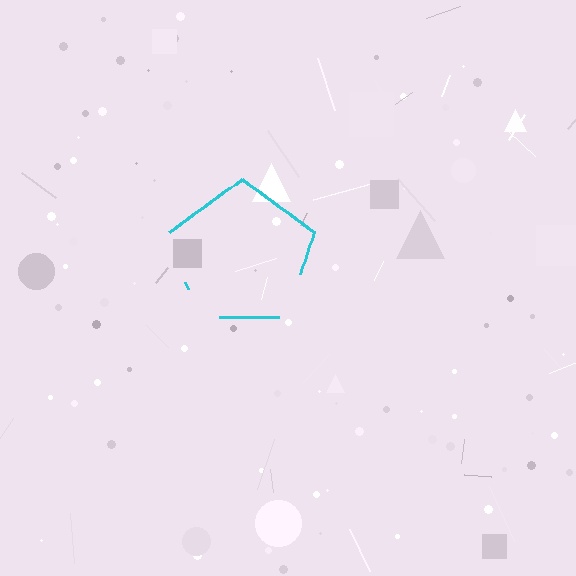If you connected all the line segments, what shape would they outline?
They would outline a pentagon.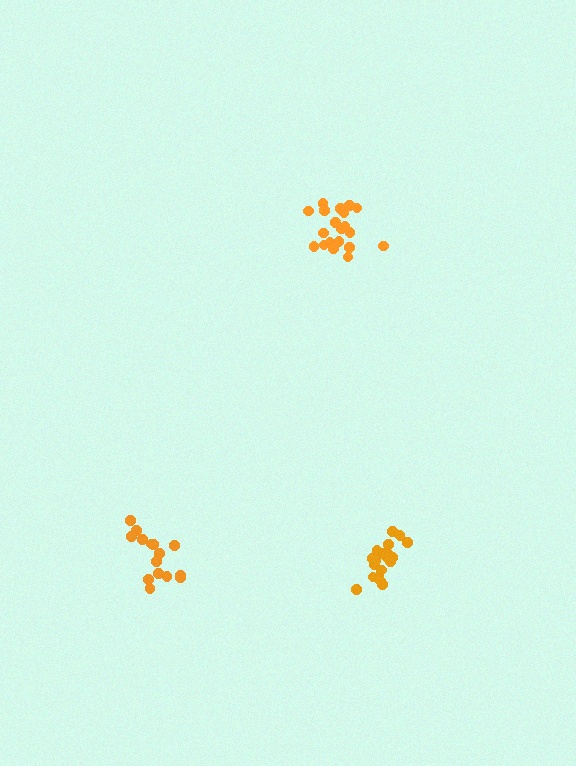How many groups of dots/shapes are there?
There are 3 groups.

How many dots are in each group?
Group 1: 21 dots, Group 2: 20 dots, Group 3: 15 dots (56 total).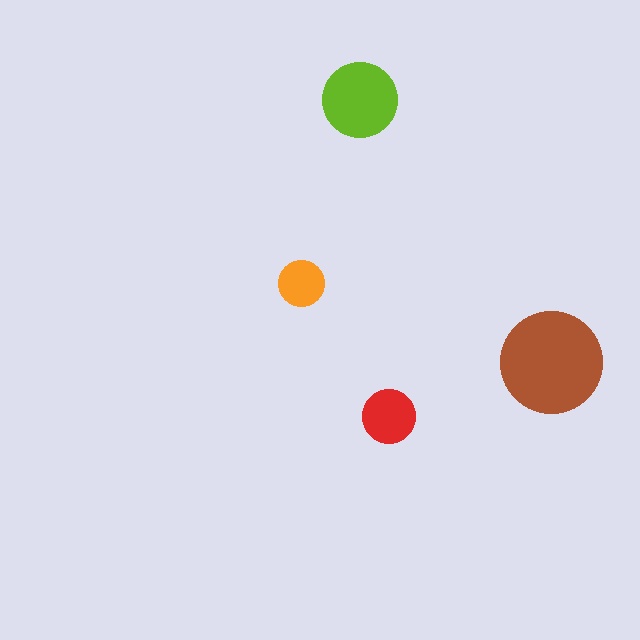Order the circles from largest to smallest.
the brown one, the lime one, the red one, the orange one.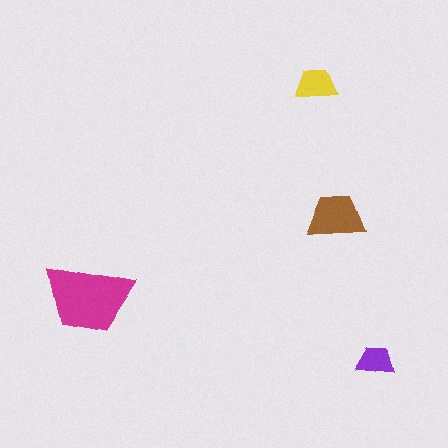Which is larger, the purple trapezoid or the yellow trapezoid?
The yellow one.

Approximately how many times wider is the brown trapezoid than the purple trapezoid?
About 1.5 times wider.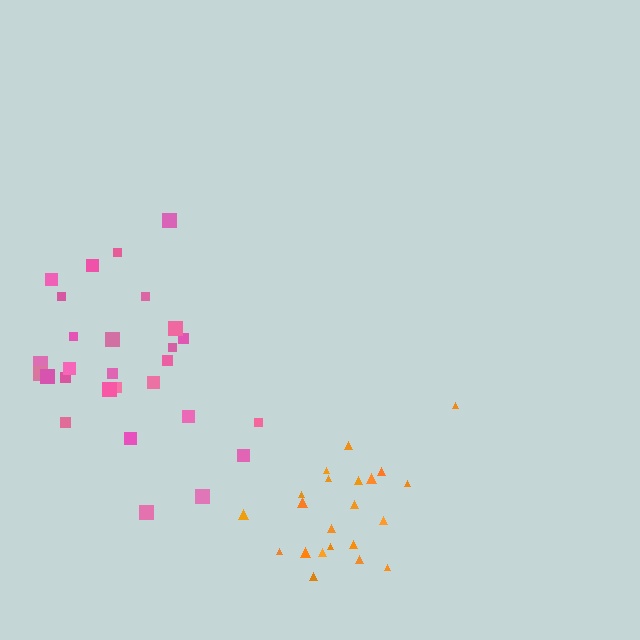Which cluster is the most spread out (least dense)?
Pink.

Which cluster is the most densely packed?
Orange.